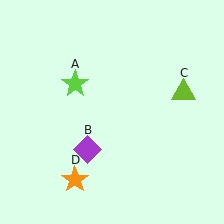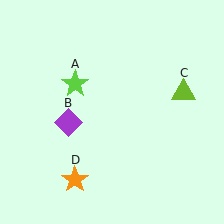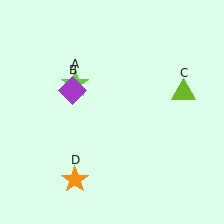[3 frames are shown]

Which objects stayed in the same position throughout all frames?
Lime star (object A) and lime triangle (object C) and orange star (object D) remained stationary.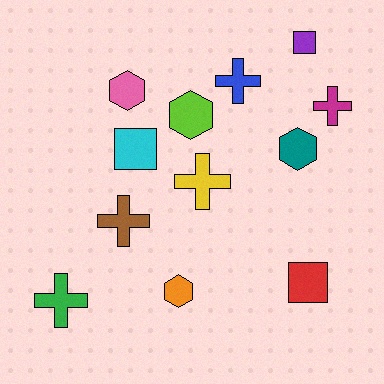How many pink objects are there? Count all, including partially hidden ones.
There is 1 pink object.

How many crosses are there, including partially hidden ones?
There are 5 crosses.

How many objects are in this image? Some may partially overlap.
There are 12 objects.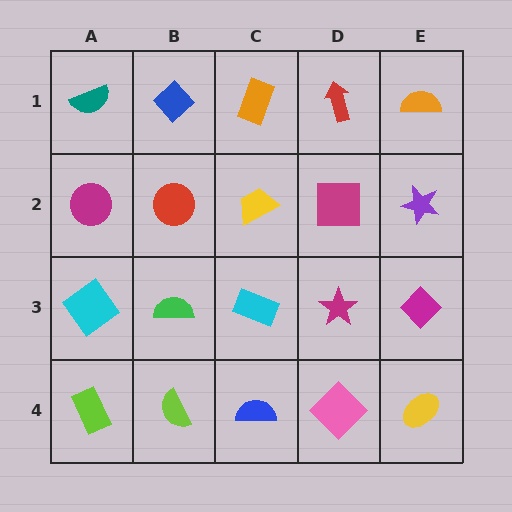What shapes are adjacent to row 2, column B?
A blue diamond (row 1, column B), a green semicircle (row 3, column B), a magenta circle (row 2, column A), a yellow trapezoid (row 2, column C).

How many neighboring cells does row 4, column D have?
3.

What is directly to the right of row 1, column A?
A blue diamond.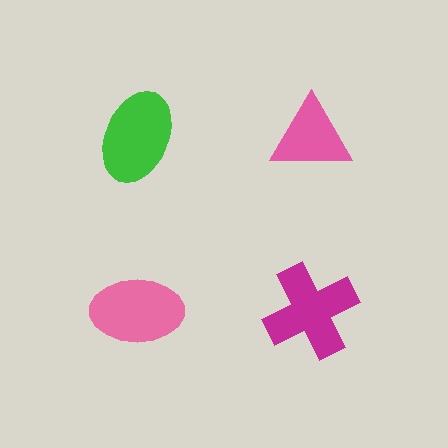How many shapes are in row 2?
2 shapes.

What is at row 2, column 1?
A pink ellipse.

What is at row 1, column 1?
A green ellipse.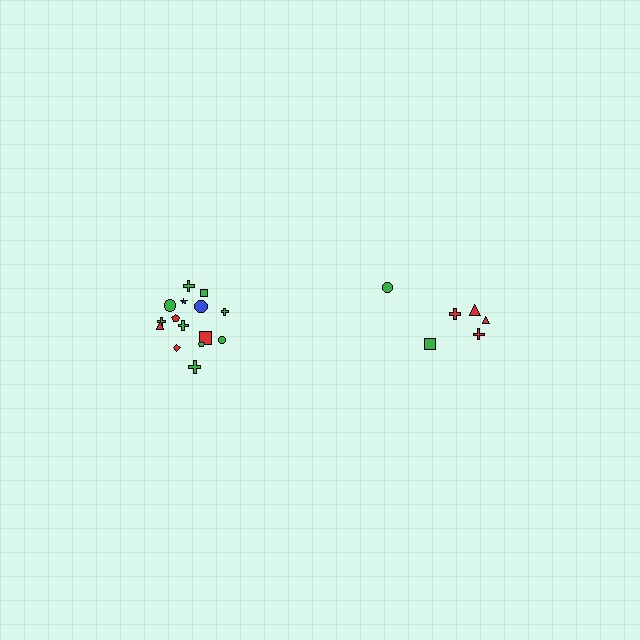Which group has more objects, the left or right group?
The left group.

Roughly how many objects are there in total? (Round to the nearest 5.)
Roughly 20 objects in total.